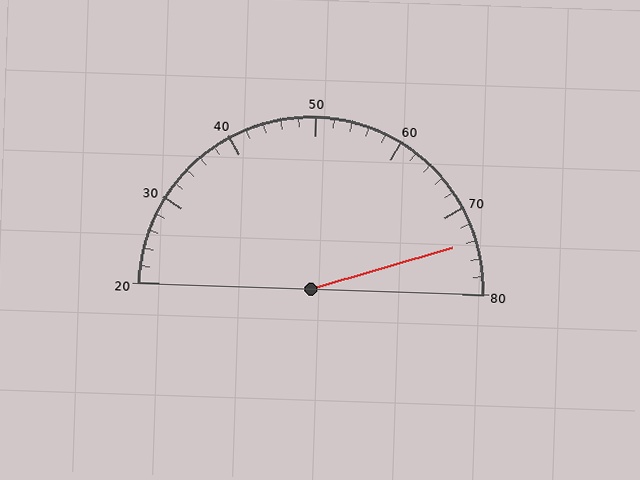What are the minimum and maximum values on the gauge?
The gauge ranges from 20 to 80.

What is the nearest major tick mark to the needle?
The nearest major tick mark is 70.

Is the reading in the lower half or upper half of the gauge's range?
The reading is in the upper half of the range (20 to 80).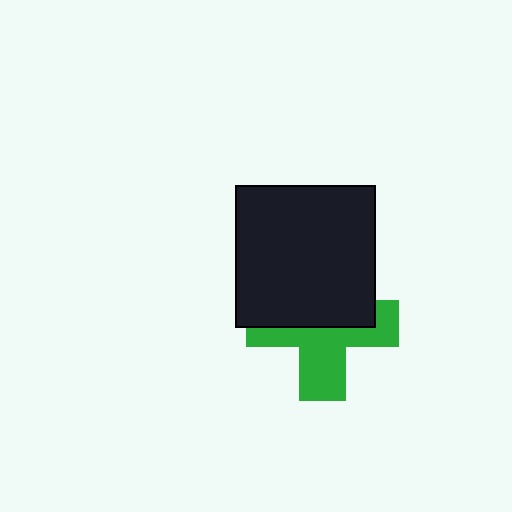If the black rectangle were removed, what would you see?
You would see the complete green cross.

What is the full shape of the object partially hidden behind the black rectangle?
The partially hidden object is a green cross.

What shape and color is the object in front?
The object in front is a black rectangle.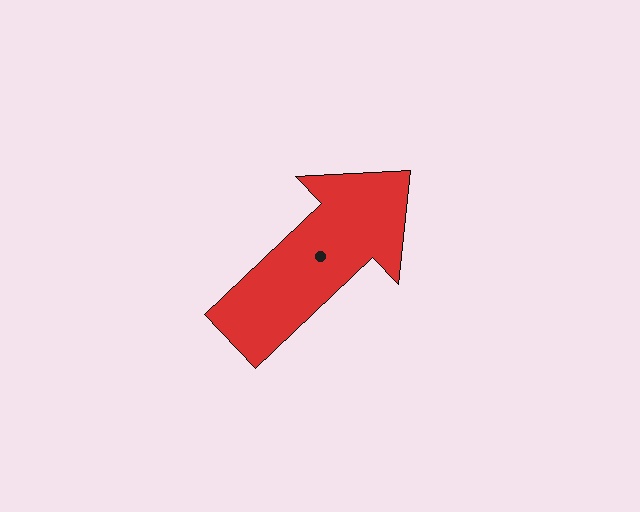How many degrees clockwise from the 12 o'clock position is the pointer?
Approximately 47 degrees.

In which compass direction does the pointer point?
Northeast.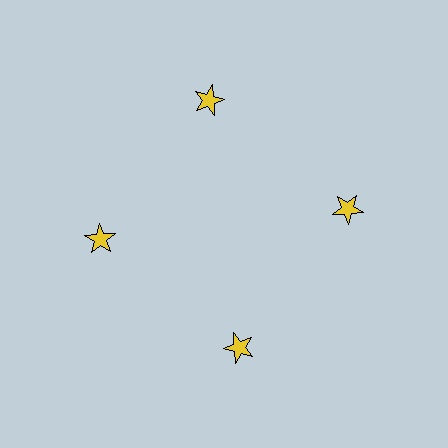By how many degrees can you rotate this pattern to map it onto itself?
The pattern maps onto itself every 90 degrees of rotation.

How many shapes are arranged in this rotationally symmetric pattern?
There are 4 shapes, arranged in 4 groups of 1.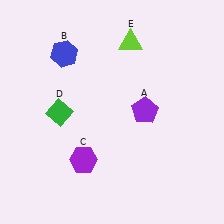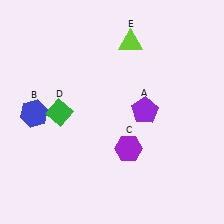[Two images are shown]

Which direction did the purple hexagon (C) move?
The purple hexagon (C) moved right.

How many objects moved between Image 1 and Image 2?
2 objects moved between the two images.